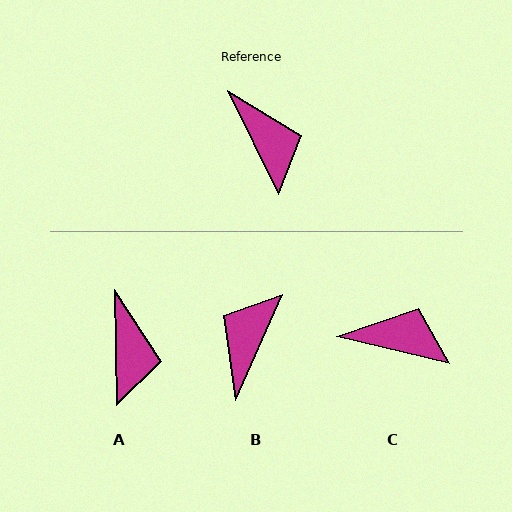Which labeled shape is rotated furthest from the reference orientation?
B, about 130 degrees away.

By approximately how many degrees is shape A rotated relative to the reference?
Approximately 25 degrees clockwise.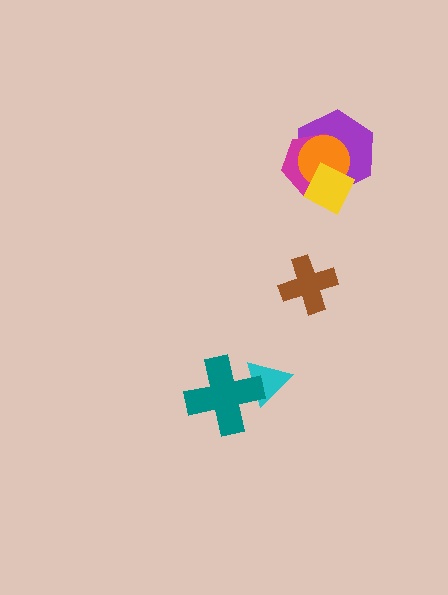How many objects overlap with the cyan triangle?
1 object overlaps with the cyan triangle.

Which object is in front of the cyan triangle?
The teal cross is in front of the cyan triangle.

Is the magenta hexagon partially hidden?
Yes, it is partially covered by another shape.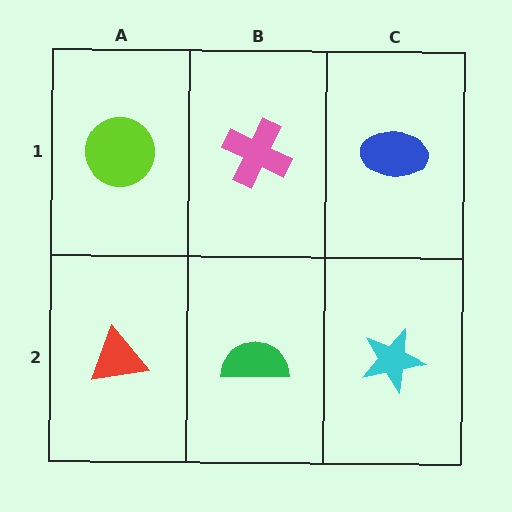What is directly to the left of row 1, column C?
A pink cross.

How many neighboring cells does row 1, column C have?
2.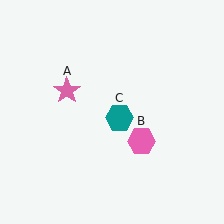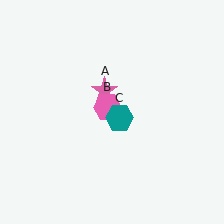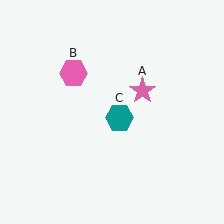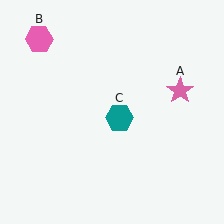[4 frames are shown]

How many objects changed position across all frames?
2 objects changed position: pink star (object A), pink hexagon (object B).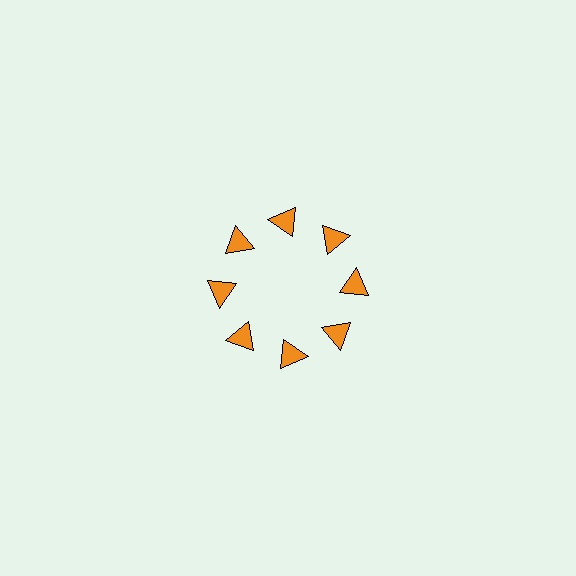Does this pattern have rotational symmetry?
Yes, this pattern has 8-fold rotational symmetry. It looks the same after rotating 45 degrees around the center.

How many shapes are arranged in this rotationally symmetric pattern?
There are 8 shapes, arranged in 8 groups of 1.